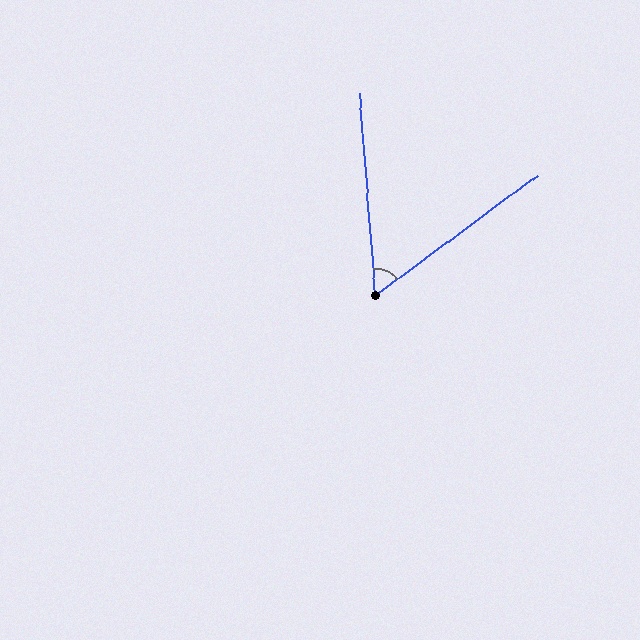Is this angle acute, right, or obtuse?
It is acute.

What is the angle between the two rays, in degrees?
Approximately 58 degrees.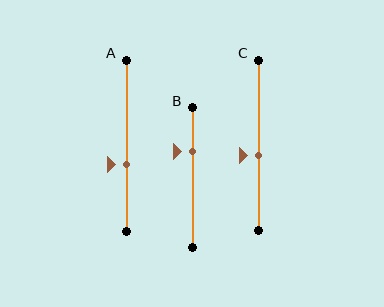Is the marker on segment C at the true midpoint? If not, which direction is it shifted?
No, the marker on segment C is shifted downward by about 6% of the segment length.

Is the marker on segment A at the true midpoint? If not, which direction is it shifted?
No, the marker on segment A is shifted downward by about 11% of the segment length.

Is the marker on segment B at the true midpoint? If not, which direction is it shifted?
No, the marker on segment B is shifted upward by about 19% of the segment length.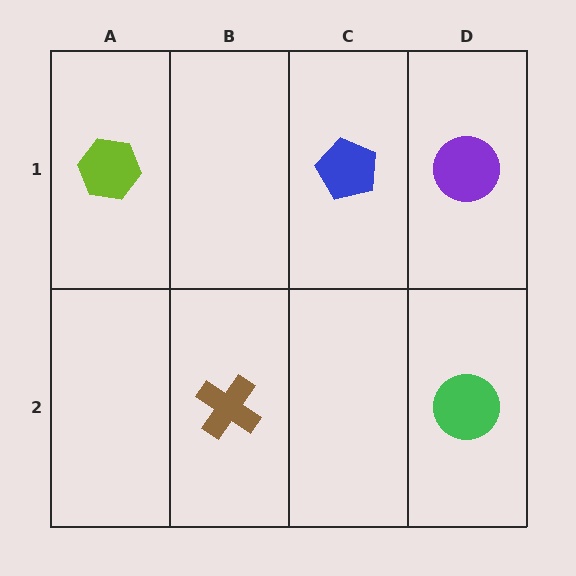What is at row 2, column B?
A brown cross.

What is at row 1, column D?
A purple circle.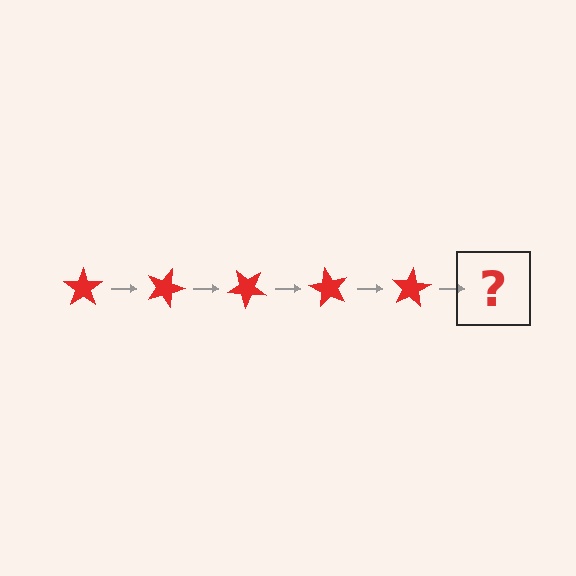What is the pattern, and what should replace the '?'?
The pattern is that the star rotates 20 degrees each step. The '?' should be a red star rotated 100 degrees.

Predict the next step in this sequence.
The next step is a red star rotated 100 degrees.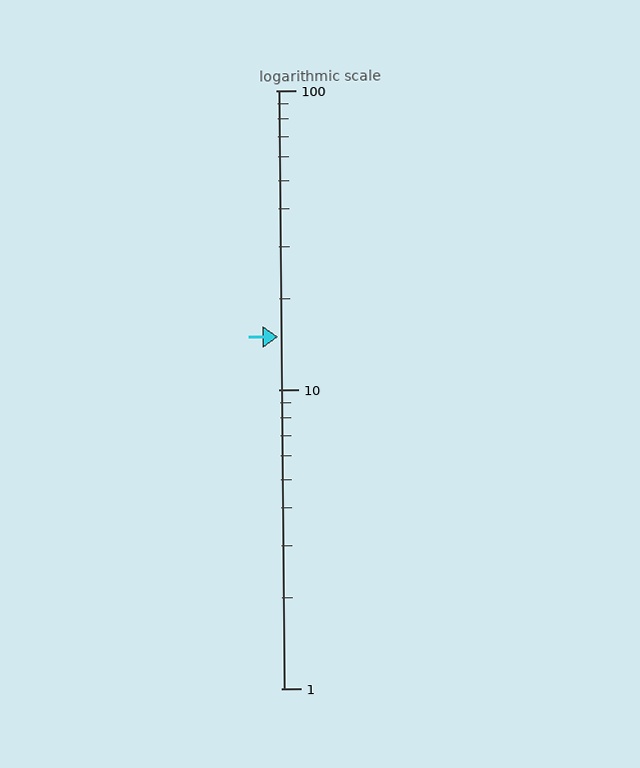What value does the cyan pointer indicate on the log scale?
The pointer indicates approximately 15.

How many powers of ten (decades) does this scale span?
The scale spans 2 decades, from 1 to 100.